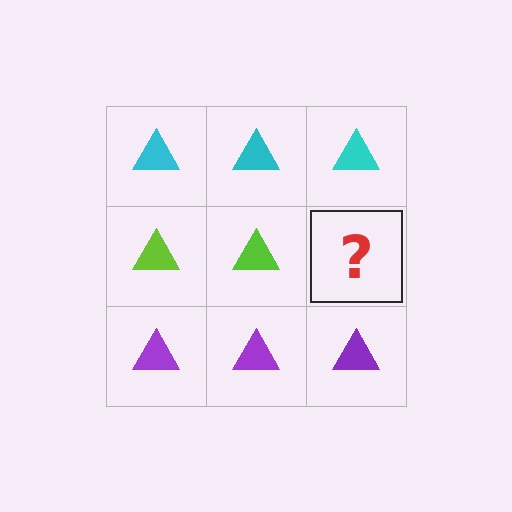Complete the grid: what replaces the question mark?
The question mark should be replaced with a lime triangle.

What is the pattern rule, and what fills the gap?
The rule is that each row has a consistent color. The gap should be filled with a lime triangle.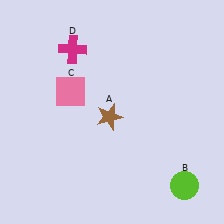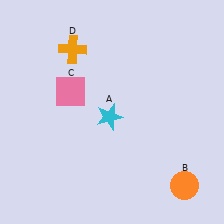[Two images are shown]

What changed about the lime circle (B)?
In Image 1, B is lime. In Image 2, it changed to orange.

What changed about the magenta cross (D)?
In Image 1, D is magenta. In Image 2, it changed to orange.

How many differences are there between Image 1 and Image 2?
There are 3 differences between the two images.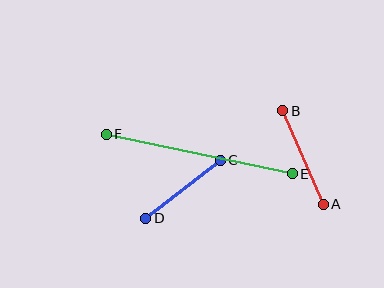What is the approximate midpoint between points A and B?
The midpoint is at approximately (303, 158) pixels.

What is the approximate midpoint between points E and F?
The midpoint is at approximately (199, 154) pixels.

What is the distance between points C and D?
The distance is approximately 95 pixels.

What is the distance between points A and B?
The distance is approximately 102 pixels.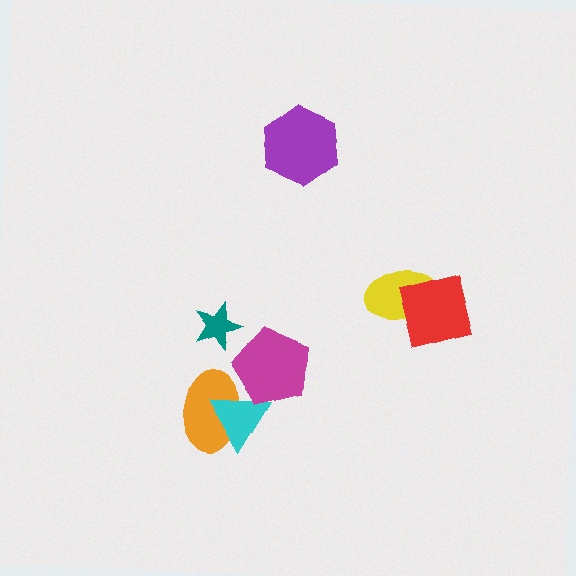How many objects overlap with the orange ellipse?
1 object overlaps with the orange ellipse.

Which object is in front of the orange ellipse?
The cyan triangle is in front of the orange ellipse.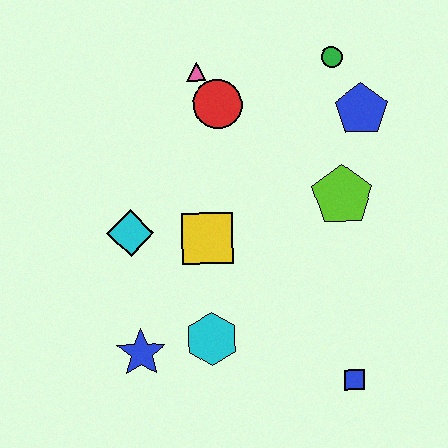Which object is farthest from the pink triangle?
The blue square is farthest from the pink triangle.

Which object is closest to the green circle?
The blue pentagon is closest to the green circle.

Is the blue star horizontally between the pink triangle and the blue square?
No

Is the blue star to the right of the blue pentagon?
No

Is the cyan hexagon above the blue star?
Yes